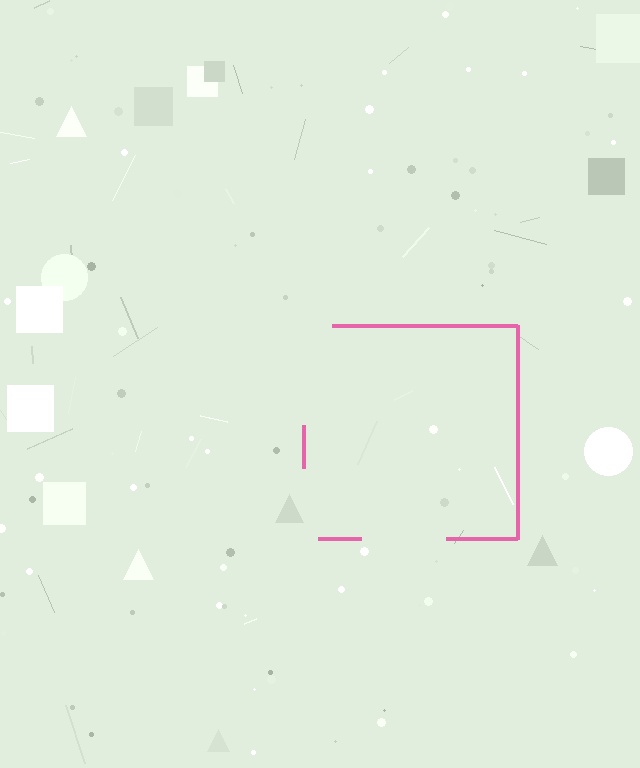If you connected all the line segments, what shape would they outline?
They would outline a square.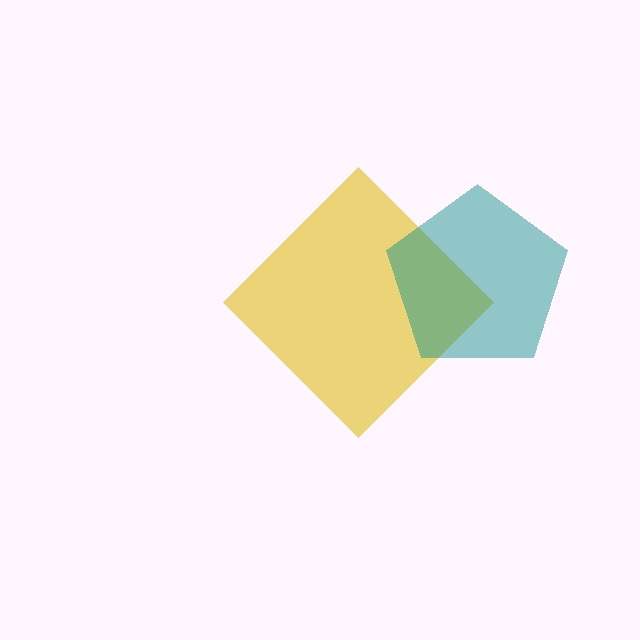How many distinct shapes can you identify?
There are 2 distinct shapes: a yellow diamond, a teal pentagon.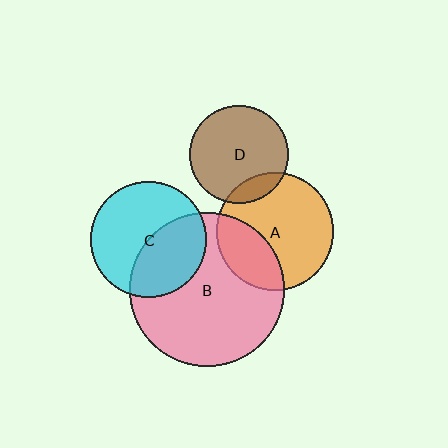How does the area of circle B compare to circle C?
Approximately 1.8 times.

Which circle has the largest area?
Circle B (pink).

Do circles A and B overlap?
Yes.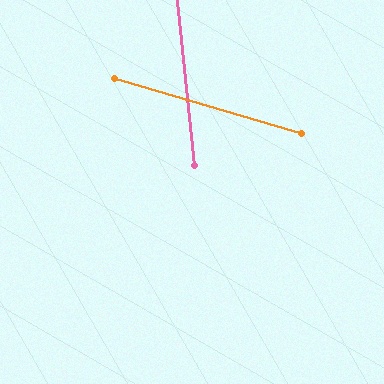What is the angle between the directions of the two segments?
Approximately 68 degrees.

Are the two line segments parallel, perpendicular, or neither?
Neither parallel nor perpendicular — they differ by about 68°.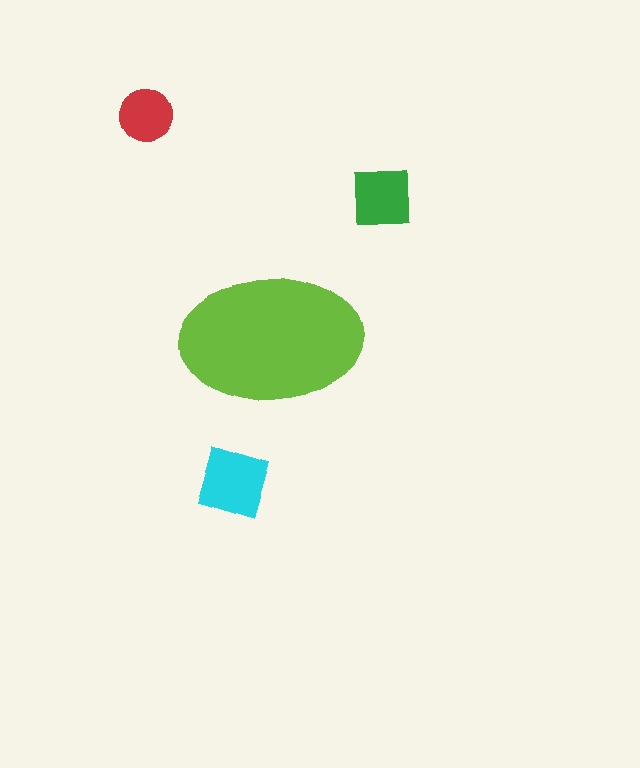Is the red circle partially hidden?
No, the red circle is fully visible.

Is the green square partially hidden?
No, the green square is fully visible.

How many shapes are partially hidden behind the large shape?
0 shapes are partially hidden.